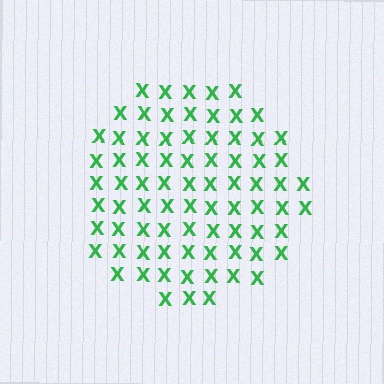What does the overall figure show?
The overall figure shows a circle.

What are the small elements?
The small elements are letter X's.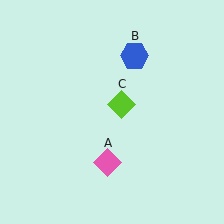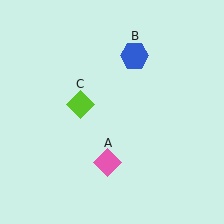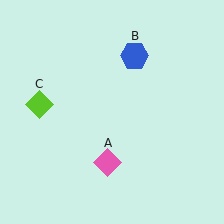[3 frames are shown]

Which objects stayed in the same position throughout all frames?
Pink diamond (object A) and blue hexagon (object B) remained stationary.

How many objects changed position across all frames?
1 object changed position: lime diamond (object C).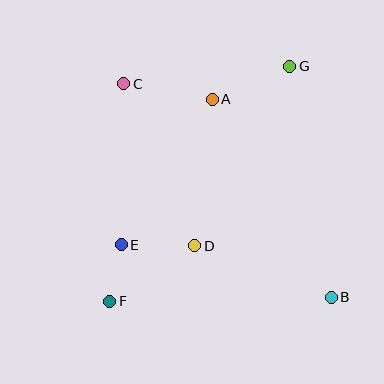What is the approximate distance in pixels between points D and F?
The distance between D and F is approximately 101 pixels.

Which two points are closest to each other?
Points E and F are closest to each other.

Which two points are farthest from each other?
Points B and C are farthest from each other.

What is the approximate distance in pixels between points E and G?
The distance between E and G is approximately 245 pixels.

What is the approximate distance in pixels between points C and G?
The distance between C and G is approximately 167 pixels.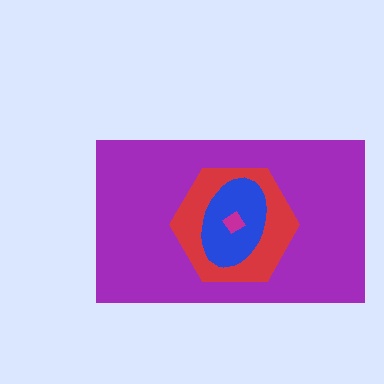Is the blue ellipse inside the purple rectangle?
Yes.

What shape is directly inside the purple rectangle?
The red hexagon.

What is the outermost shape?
The purple rectangle.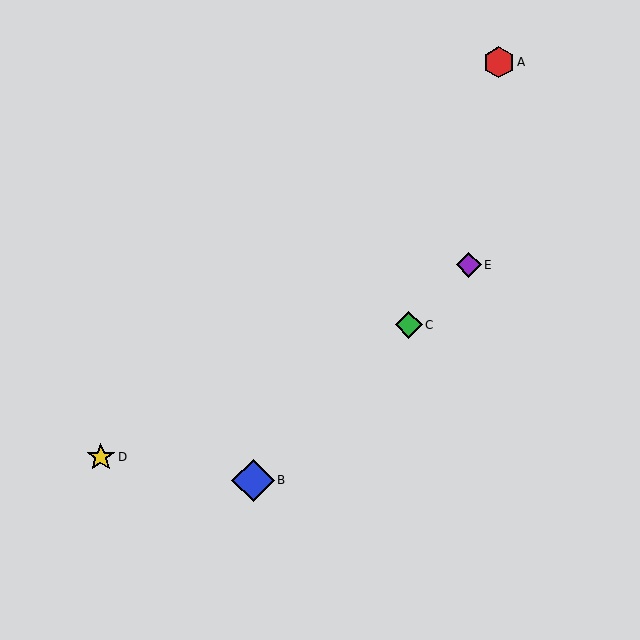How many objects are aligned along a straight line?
3 objects (B, C, E) are aligned along a straight line.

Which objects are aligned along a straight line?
Objects B, C, E are aligned along a straight line.